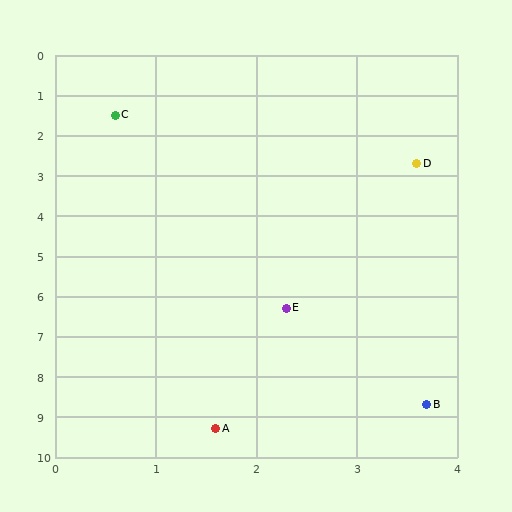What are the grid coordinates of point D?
Point D is at approximately (3.6, 2.7).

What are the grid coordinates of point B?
Point B is at approximately (3.7, 8.7).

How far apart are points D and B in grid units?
Points D and B are about 6.0 grid units apart.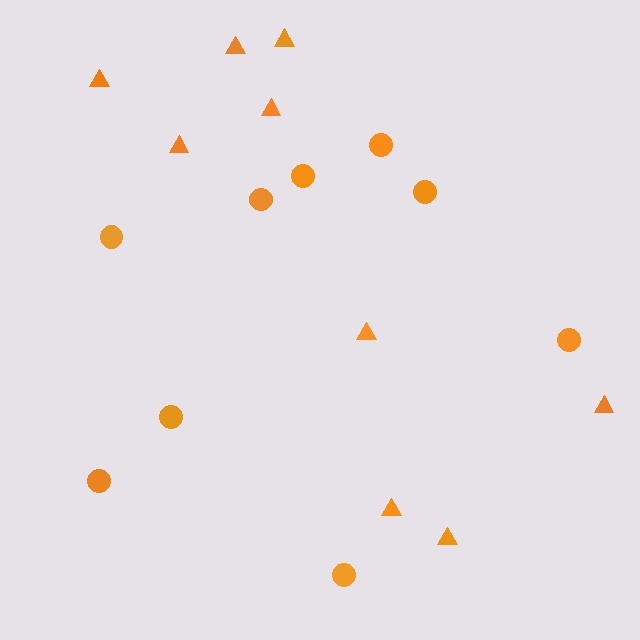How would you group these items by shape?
There are 2 groups: one group of circles (9) and one group of triangles (9).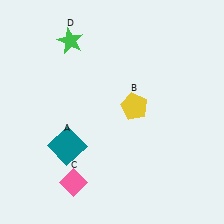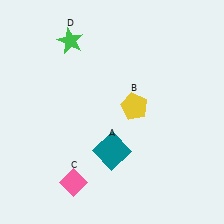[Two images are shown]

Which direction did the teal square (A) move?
The teal square (A) moved right.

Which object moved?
The teal square (A) moved right.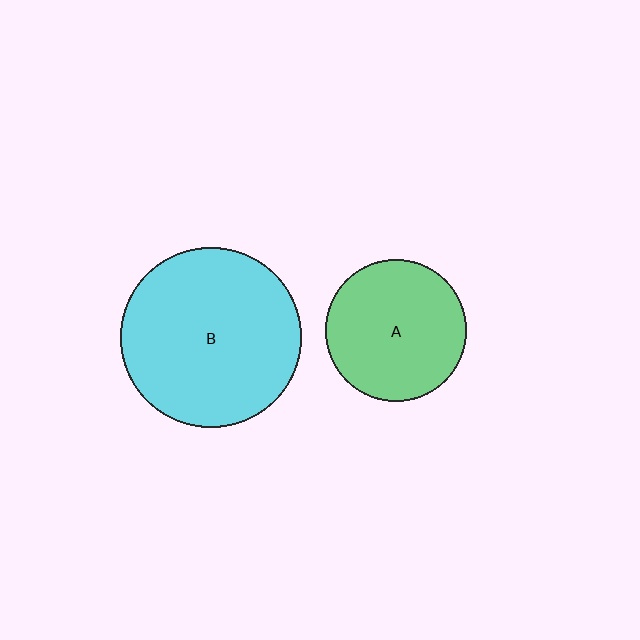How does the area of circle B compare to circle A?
Approximately 1.6 times.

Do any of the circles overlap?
No, none of the circles overlap.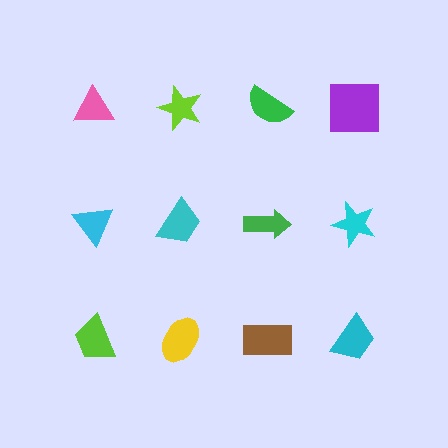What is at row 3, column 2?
A yellow ellipse.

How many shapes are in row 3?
4 shapes.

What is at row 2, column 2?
A cyan trapezoid.